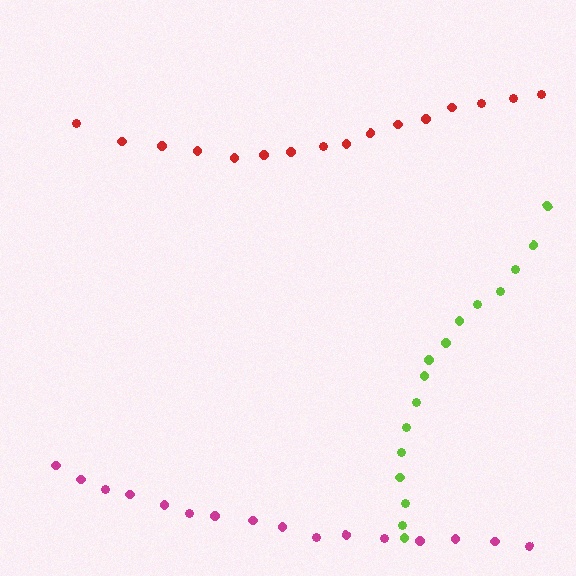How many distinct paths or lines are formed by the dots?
There are 3 distinct paths.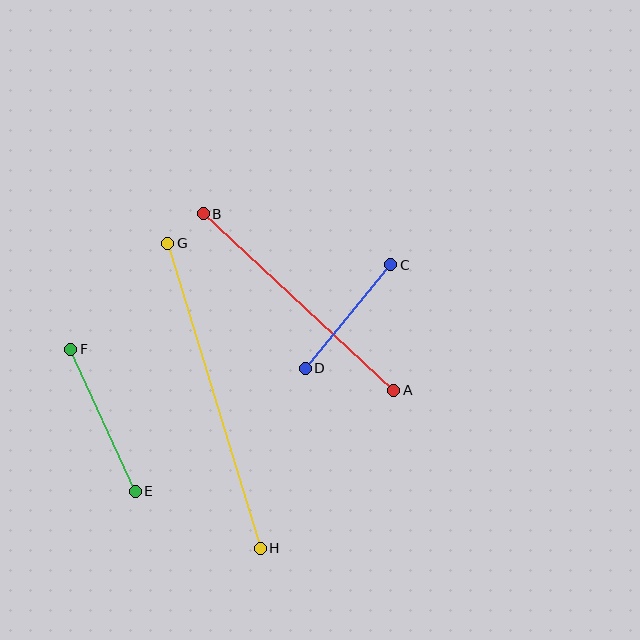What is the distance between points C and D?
The distance is approximately 134 pixels.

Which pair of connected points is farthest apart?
Points G and H are farthest apart.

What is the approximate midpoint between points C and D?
The midpoint is at approximately (348, 317) pixels.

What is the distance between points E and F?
The distance is approximately 156 pixels.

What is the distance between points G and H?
The distance is approximately 319 pixels.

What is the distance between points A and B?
The distance is approximately 260 pixels.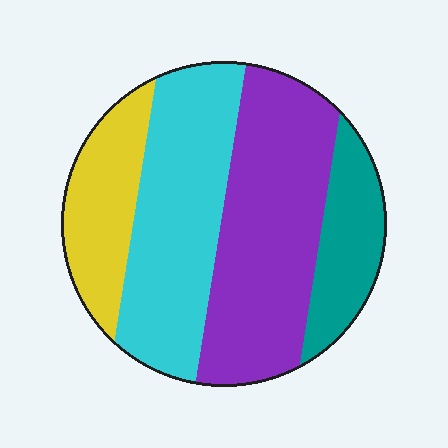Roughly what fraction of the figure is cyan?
Cyan takes up between a quarter and a half of the figure.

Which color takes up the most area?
Purple, at roughly 35%.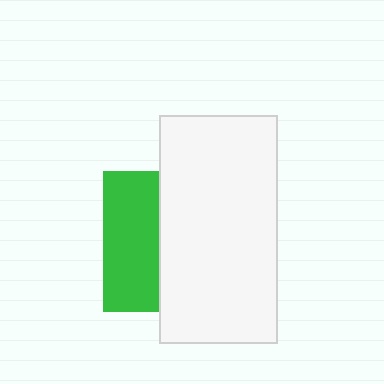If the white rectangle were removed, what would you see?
You would see the complete green square.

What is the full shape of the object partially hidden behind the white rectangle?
The partially hidden object is a green square.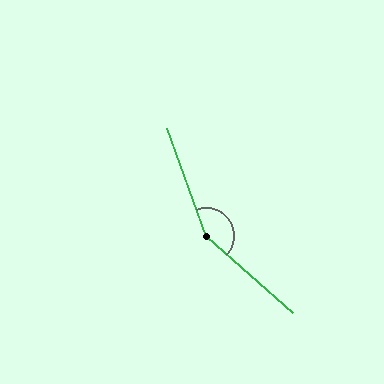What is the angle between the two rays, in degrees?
Approximately 151 degrees.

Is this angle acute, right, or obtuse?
It is obtuse.